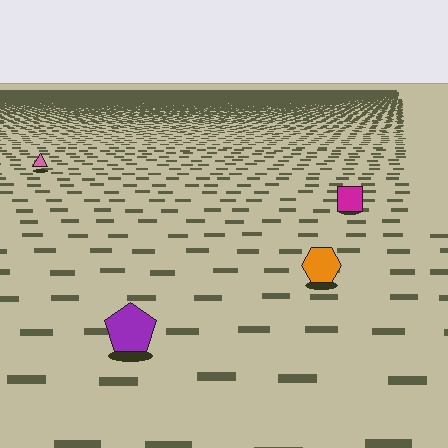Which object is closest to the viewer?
The purple pentagon is closest. The texture marks near it are larger and more spread out.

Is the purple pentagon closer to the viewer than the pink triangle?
Yes. The purple pentagon is closer — you can tell from the texture gradient: the ground texture is coarser near it.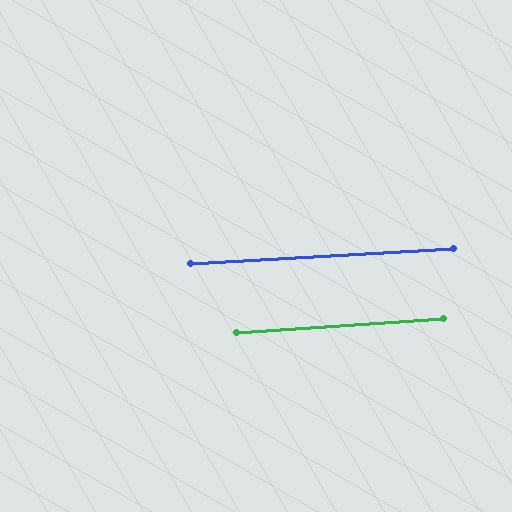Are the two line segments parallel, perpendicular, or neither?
Parallel — their directions differ by only 0.8°.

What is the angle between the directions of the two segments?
Approximately 1 degree.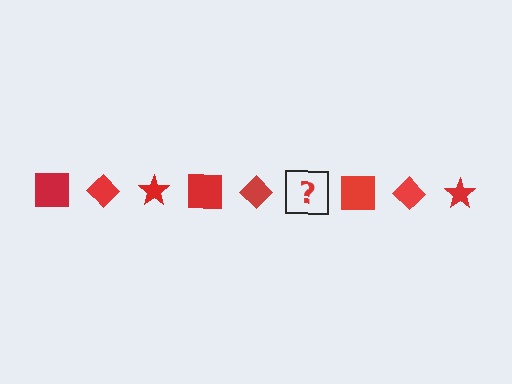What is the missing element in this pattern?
The missing element is a red star.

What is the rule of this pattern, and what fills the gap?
The rule is that the pattern cycles through square, diamond, star shapes in red. The gap should be filled with a red star.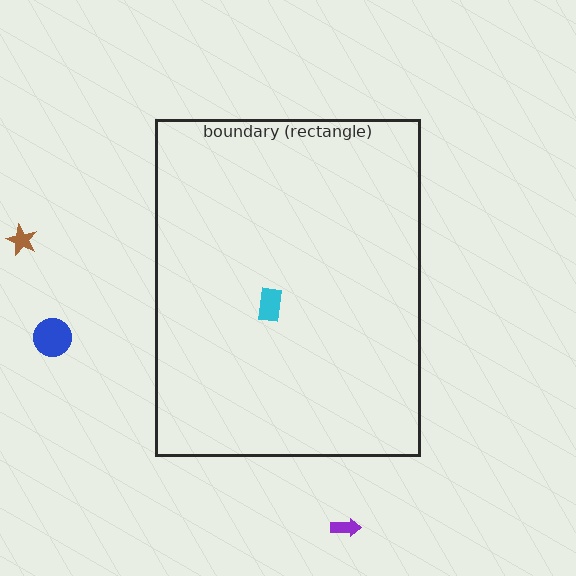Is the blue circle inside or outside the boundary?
Outside.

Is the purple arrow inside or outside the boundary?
Outside.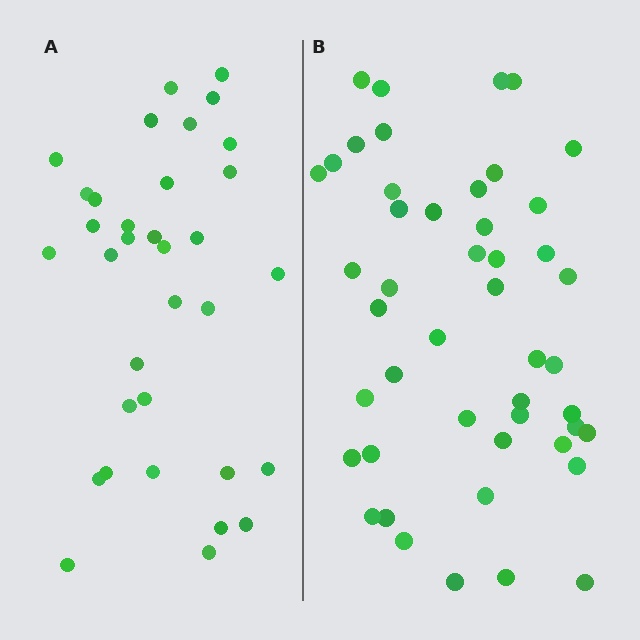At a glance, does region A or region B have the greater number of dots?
Region B (the right region) has more dots.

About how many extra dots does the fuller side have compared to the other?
Region B has approximately 15 more dots than region A.